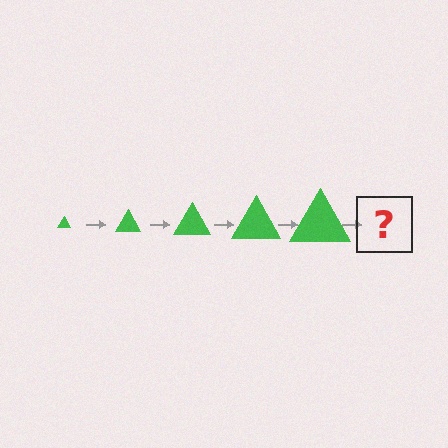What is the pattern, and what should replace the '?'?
The pattern is that the triangle gets progressively larger each step. The '?' should be a green triangle, larger than the previous one.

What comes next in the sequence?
The next element should be a green triangle, larger than the previous one.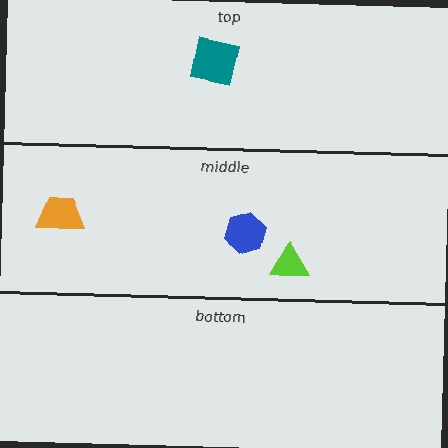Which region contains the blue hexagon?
The middle region.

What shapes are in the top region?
The teal square.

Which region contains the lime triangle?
The middle region.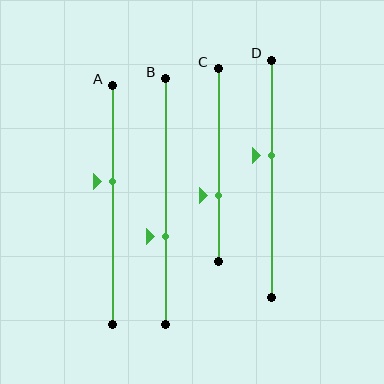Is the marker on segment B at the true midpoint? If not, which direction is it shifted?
No, the marker on segment B is shifted downward by about 14% of the segment length.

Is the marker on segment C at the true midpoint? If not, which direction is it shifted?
No, the marker on segment C is shifted downward by about 16% of the segment length.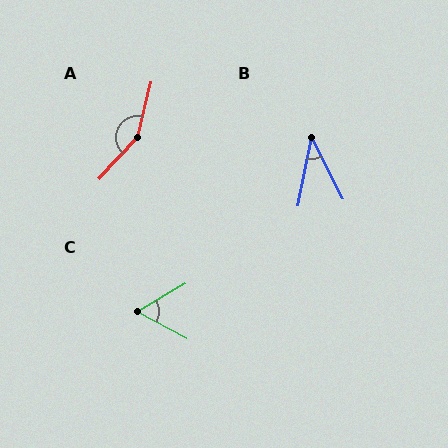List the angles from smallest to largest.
B (39°), C (58°), A (151°).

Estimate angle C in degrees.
Approximately 58 degrees.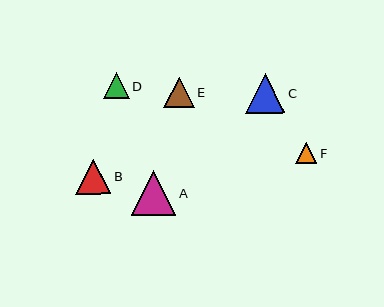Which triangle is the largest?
Triangle A is the largest with a size of approximately 45 pixels.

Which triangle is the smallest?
Triangle F is the smallest with a size of approximately 21 pixels.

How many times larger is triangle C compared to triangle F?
Triangle C is approximately 1.9 times the size of triangle F.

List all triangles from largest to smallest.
From largest to smallest: A, C, B, E, D, F.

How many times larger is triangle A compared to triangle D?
Triangle A is approximately 1.7 times the size of triangle D.